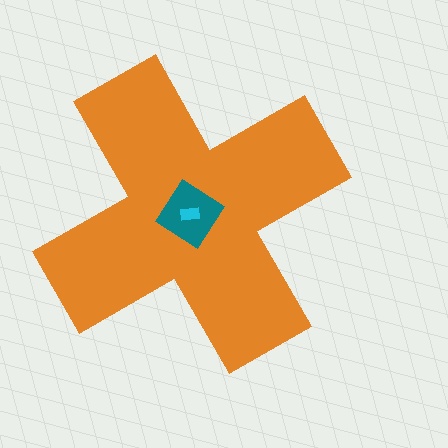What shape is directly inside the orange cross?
The teal diamond.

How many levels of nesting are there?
3.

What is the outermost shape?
The orange cross.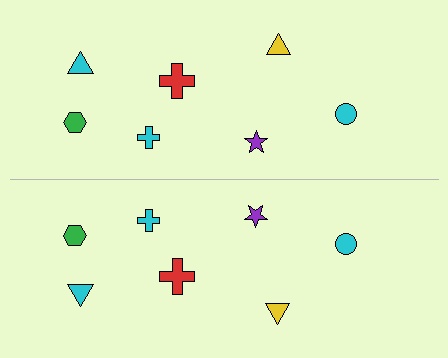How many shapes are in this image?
There are 14 shapes in this image.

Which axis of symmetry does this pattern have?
The pattern has a horizontal axis of symmetry running through the center of the image.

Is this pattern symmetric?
Yes, this pattern has bilateral (reflection) symmetry.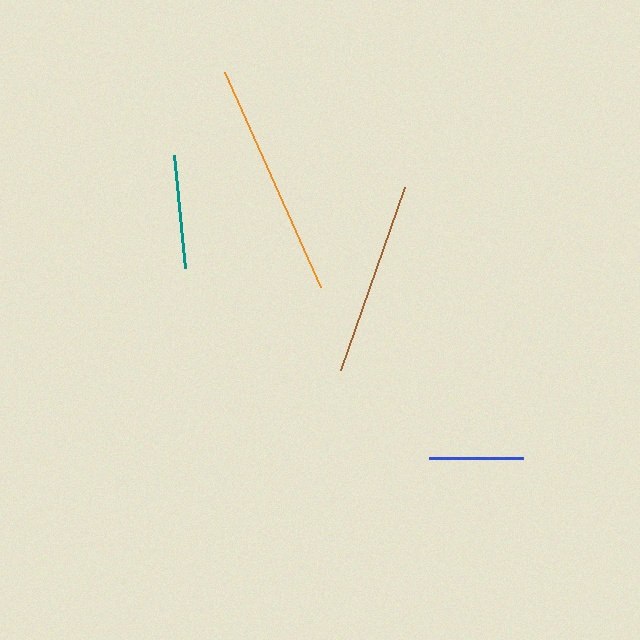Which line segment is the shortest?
The blue line is the shortest at approximately 94 pixels.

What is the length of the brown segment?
The brown segment is approximately 194 pixels long.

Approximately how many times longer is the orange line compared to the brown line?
The orange line is approximately 1.2 times the length of the brown line.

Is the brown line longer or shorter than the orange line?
The orange line is longer than the brown line.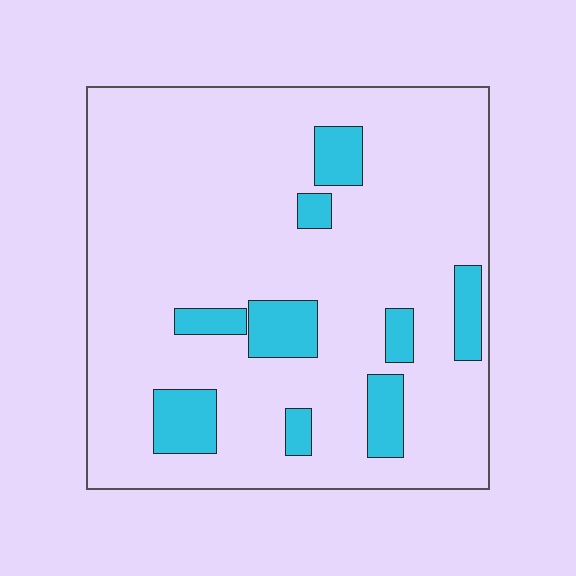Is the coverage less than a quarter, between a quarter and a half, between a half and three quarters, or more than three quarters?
Less than a quarter.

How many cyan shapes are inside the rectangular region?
9.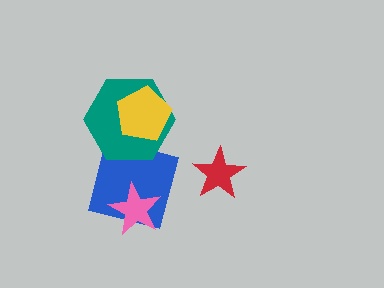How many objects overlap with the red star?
0 objects overlap with the red star.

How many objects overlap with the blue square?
2 objects overlap with the blue square.